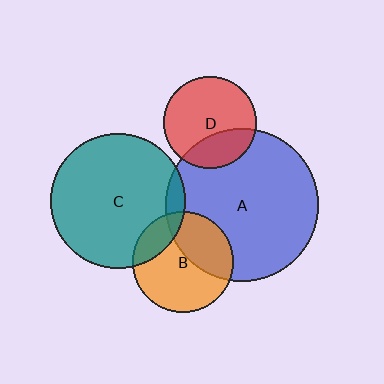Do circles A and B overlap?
Yes.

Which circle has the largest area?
Circle A (blue).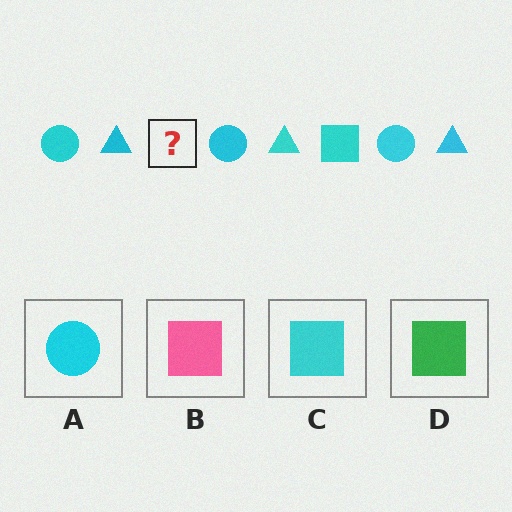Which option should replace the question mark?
Option C.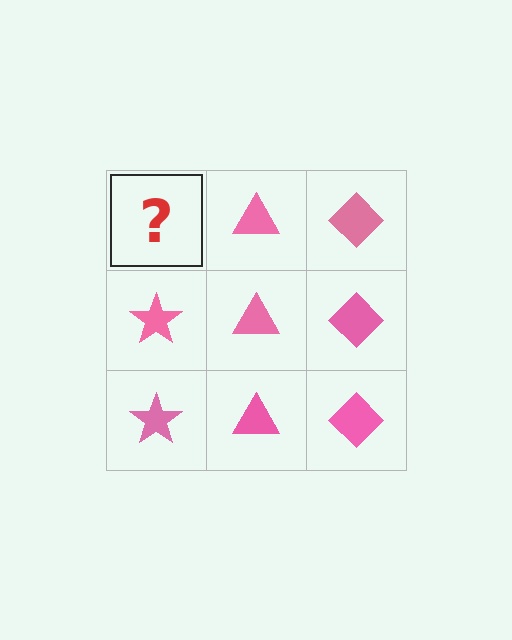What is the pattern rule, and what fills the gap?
The rule is that each column has a consistent shape. The gap should be filled with a pink star.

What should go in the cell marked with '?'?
The missing cell should contain a pink star.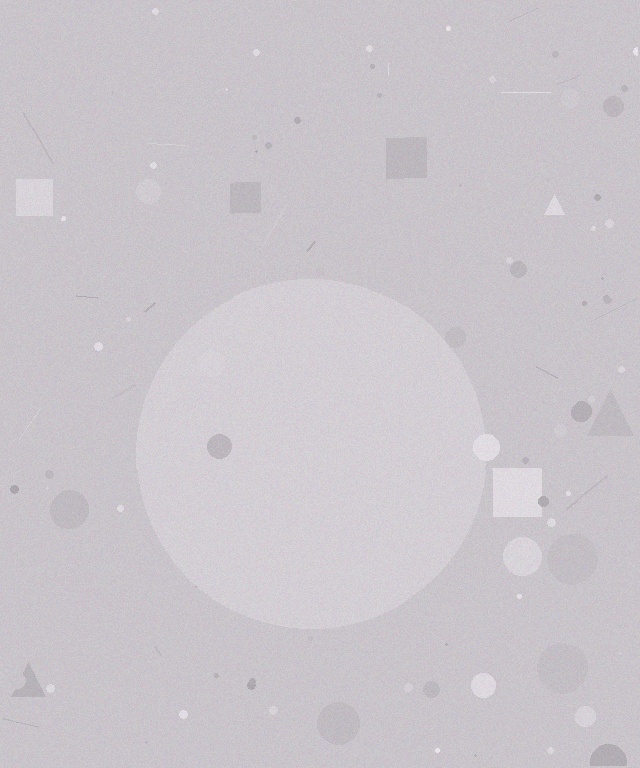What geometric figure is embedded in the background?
A circle is embedded in the background.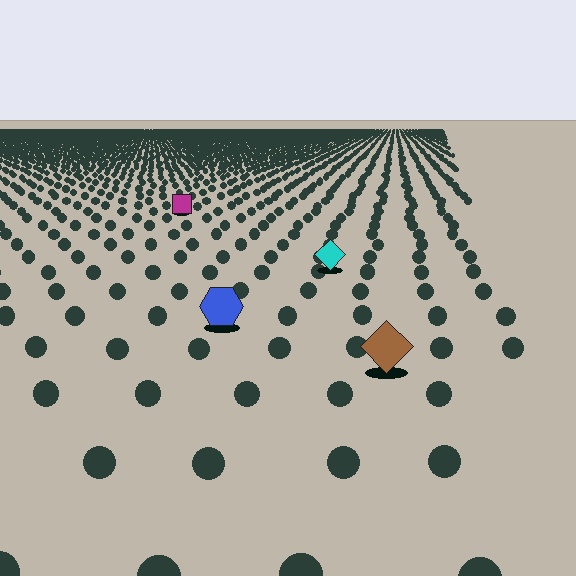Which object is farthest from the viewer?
The magenta square is farthest from the viewer. It appears smaller and the ground texture around it is denser.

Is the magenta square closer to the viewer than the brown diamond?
No. The brown diamond is closer — you can tell from the texture gradient: the ground texture is coarser near it.